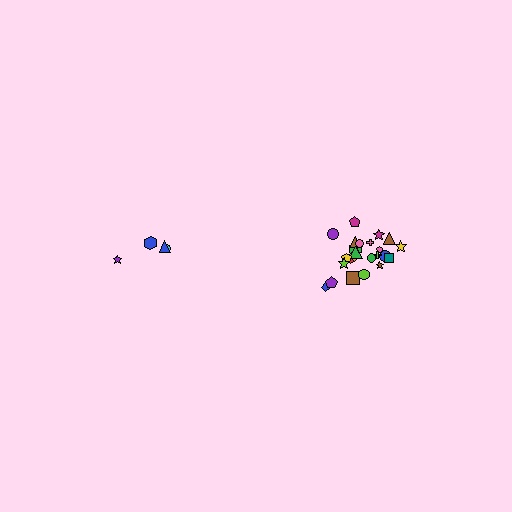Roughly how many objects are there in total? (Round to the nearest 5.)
Roughly 30 objects in total.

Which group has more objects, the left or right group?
The right group.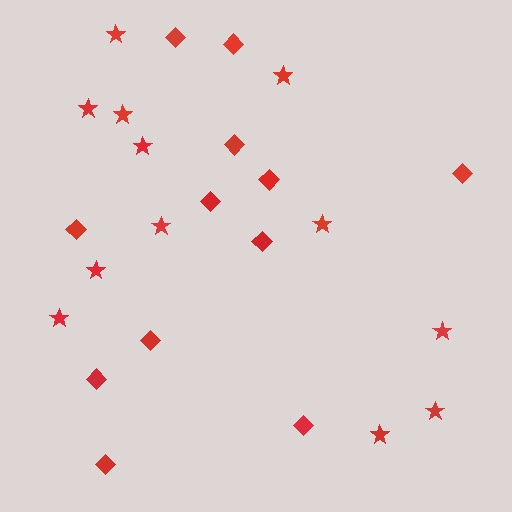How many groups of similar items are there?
There are 2 groups: one group of stars (12) and one group of diamonds (12).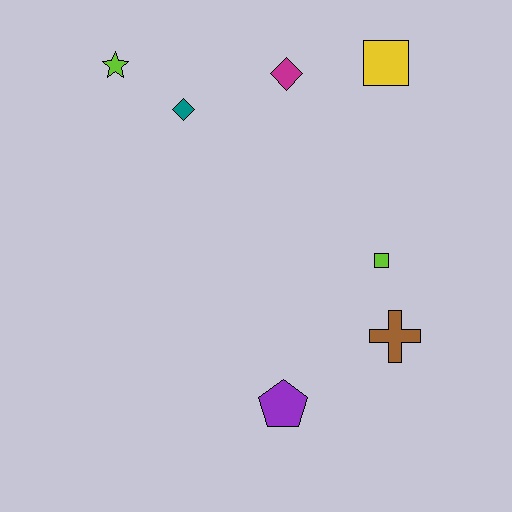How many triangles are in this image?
There are no triangles.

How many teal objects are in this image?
There is 1 teal object.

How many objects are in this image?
There are 7 objects.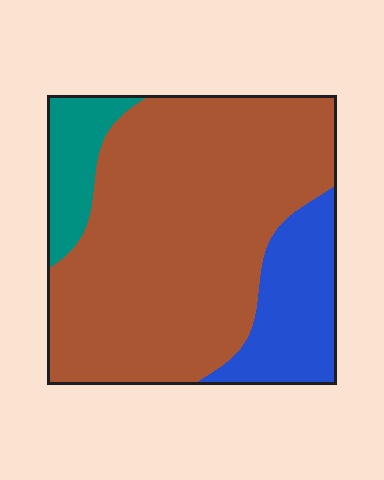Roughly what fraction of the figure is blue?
Blue covers 18% of the figure.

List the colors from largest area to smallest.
From largest to smallest: brown, blue, teal.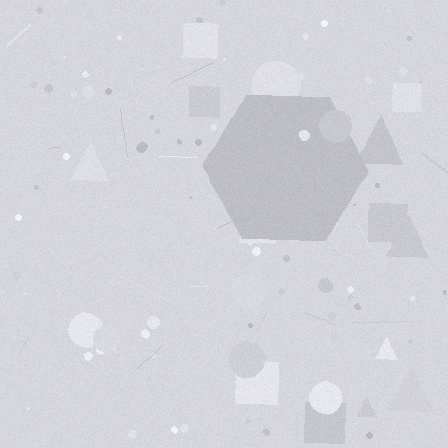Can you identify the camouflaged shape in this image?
The camouflaged shape is a hexagon.